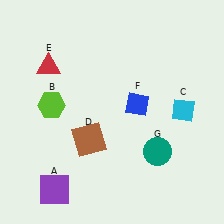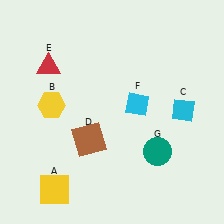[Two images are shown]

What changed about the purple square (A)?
In Image 1, A is purple. In Image 2, it changed to yellow.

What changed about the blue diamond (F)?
In Image 1, F is blue. In Image 2, it changed to cyan.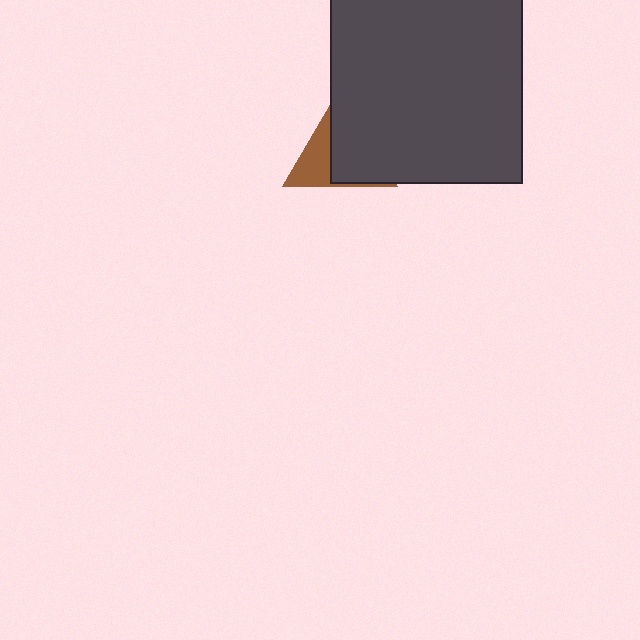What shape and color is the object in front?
The object in front is a dark gray square.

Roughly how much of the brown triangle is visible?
A small part of it is visible (roughly 38%).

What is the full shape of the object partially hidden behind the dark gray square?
The partially hidden object is a brown triangle.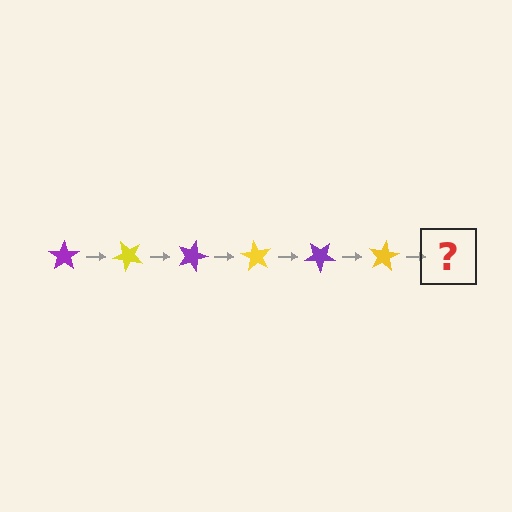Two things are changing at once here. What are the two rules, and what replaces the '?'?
The two rules are that it rotates 45 degrees each step and the color cycles through purple and yellow. The '?' should be a purple star, rotated 270 degrees from the start.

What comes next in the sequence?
The next element should be a purple star, rotated 270 degrees from the start.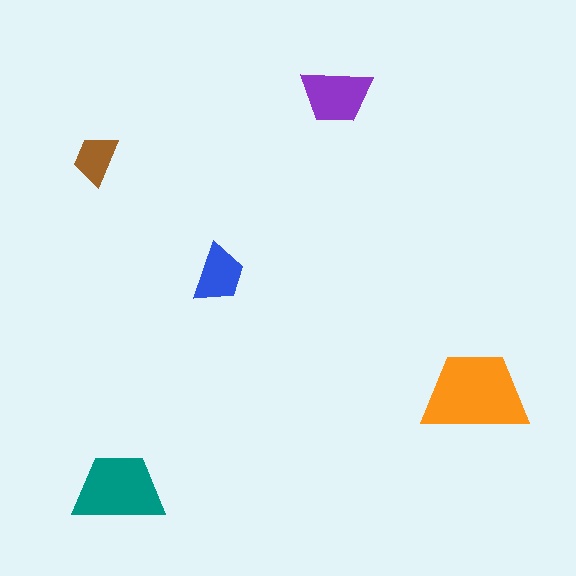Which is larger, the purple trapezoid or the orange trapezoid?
The orange one.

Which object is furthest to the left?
The brown trapezoid is leftmost.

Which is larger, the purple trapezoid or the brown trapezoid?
The purple one.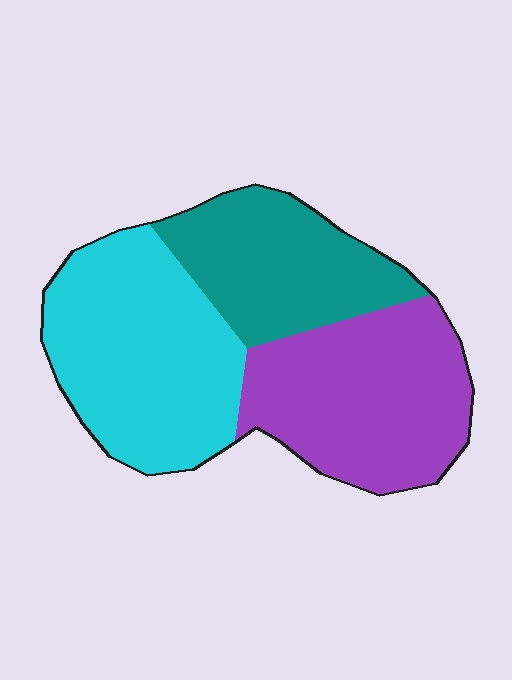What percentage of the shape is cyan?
Cyan takes up about three eighths (3/8) of the shape.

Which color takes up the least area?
Teal, at roughly 25%.